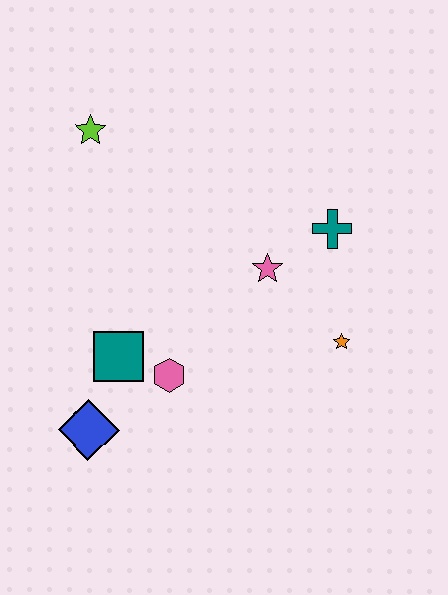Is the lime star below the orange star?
No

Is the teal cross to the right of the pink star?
Yes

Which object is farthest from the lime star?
The orange star is farthest from the lime star.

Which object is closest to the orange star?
The pink star is closest to the orange star.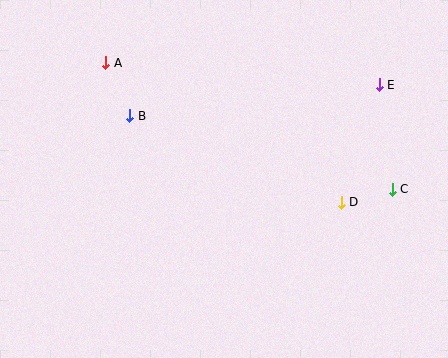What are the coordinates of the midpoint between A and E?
The midpoint between A and E is at (243, 74).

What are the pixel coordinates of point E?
Point E is at (379, 85).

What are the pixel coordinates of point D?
Point D is at (341, 202).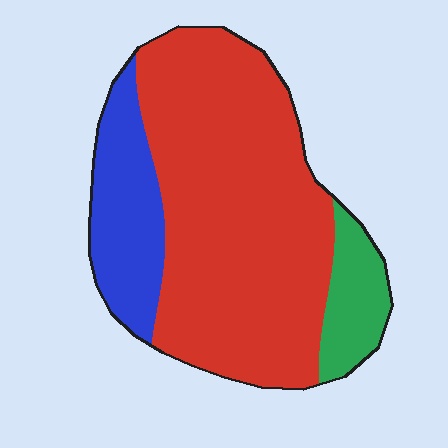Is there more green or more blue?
Blue.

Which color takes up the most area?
Red, at roughly 70%.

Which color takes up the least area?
Green, at roughly 10%.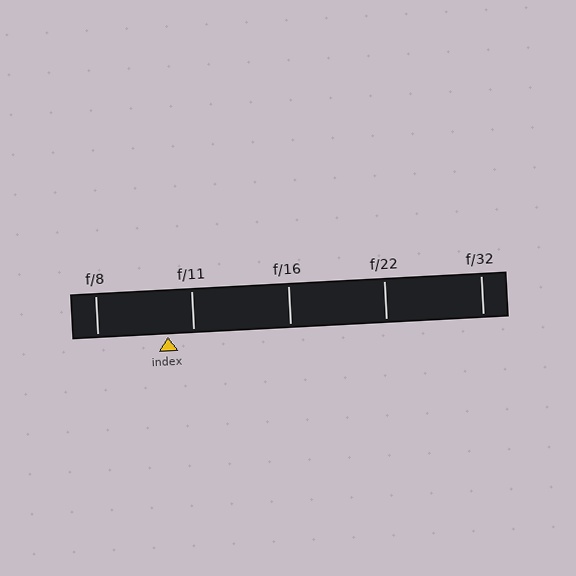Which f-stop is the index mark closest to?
The index mark is closest to f/11.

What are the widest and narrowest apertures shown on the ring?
The widest aperture shown is f/8 and the narrowest is f/32.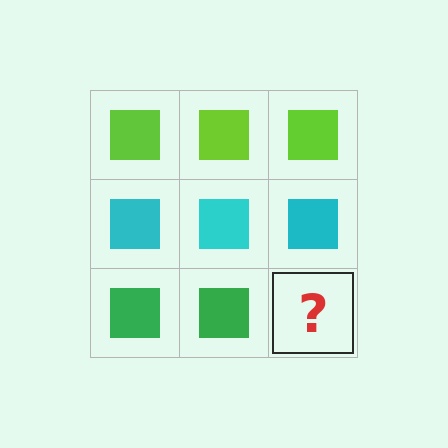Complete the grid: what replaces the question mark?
The question mark should be replaced with a green square.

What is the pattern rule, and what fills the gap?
The rule is that each row has a consistent color. The gap should be filled with a green square.